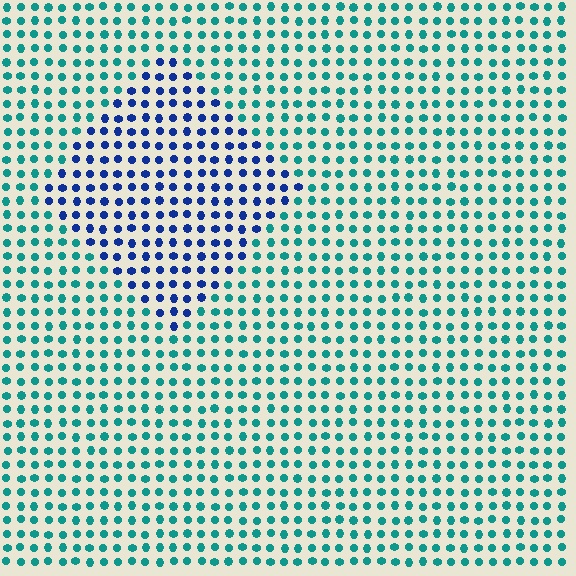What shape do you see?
I see a diamond.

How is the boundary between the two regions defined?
The boundary is defined purely by a slight shift in hue (about 51 degrees). Spacing, size, and orientation are identical on both sides.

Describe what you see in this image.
The image is filled with small teal elements in a uniform arrangement. A diamond-shaped region is visible where the elements are tinted to a slightly different hue, forming a subtle color boundary.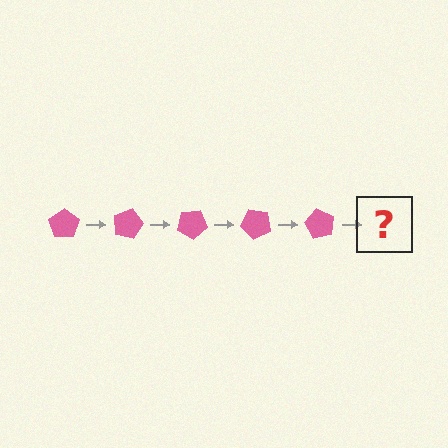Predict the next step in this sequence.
The next step is a pink pentagon rotated 75 degrees.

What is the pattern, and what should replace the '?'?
The pattern is that the pentagon rotates 15 degrees each step. The '?' should be a pink pentagon rotated 75 degrees.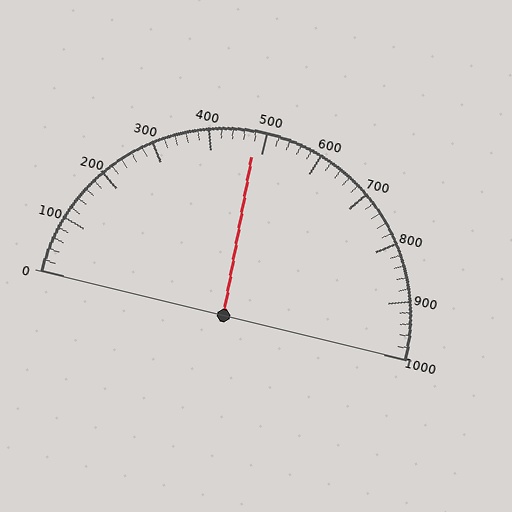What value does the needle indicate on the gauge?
The needle indicates approximately 480.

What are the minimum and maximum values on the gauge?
The gauge ranges from 0 to 1000.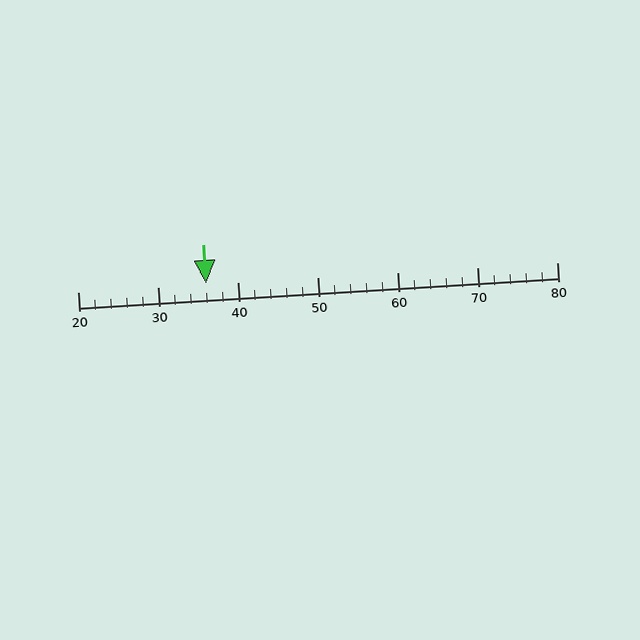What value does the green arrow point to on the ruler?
The green arrow points to approximately 36.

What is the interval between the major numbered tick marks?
The major tick marks are spaced 10 units apart.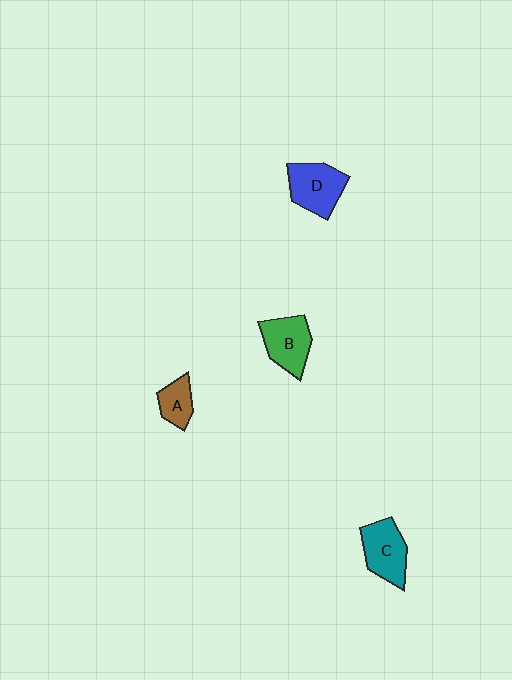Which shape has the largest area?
Shape D (blue).